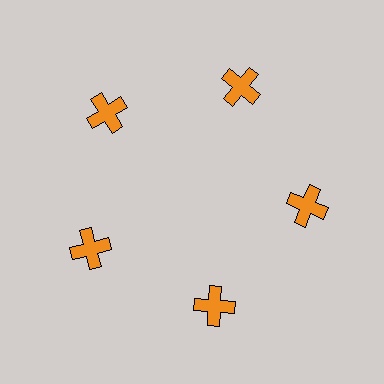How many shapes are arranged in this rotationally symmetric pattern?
There are 5 shapes, arranged in 5 groups of 1.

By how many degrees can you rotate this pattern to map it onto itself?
The pattern maps onto itself every 72 degrees of rotation.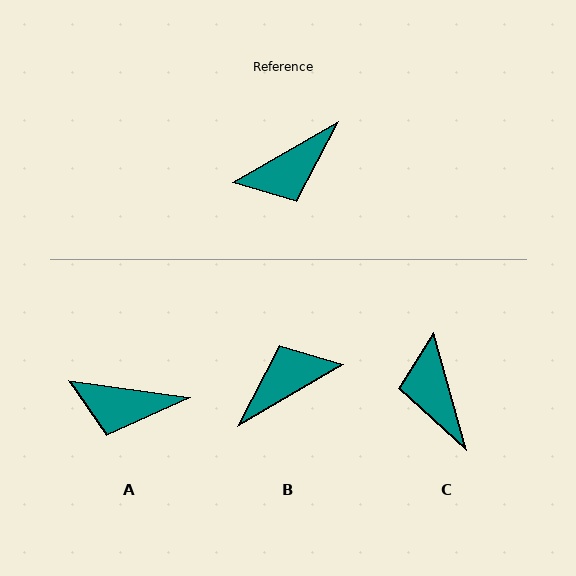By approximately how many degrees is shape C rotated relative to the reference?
Approximately 105 degrees clockwise.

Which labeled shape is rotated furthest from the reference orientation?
B, about 180 degrees away.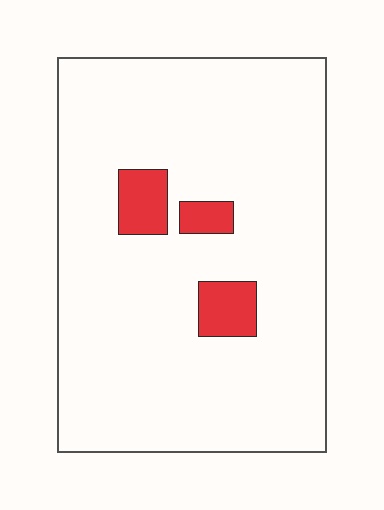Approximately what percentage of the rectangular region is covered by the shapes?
Approximately 10%.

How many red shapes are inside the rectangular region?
3.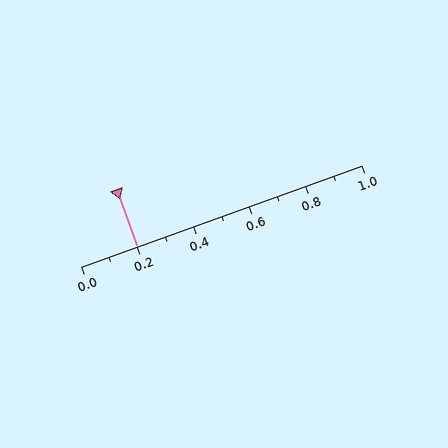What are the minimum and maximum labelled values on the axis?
The axis runs from 0.0 to 1.0.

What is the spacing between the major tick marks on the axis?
The major ticks are spaced 0.2 apart.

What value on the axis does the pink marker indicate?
The marker indicates approximately 0.2.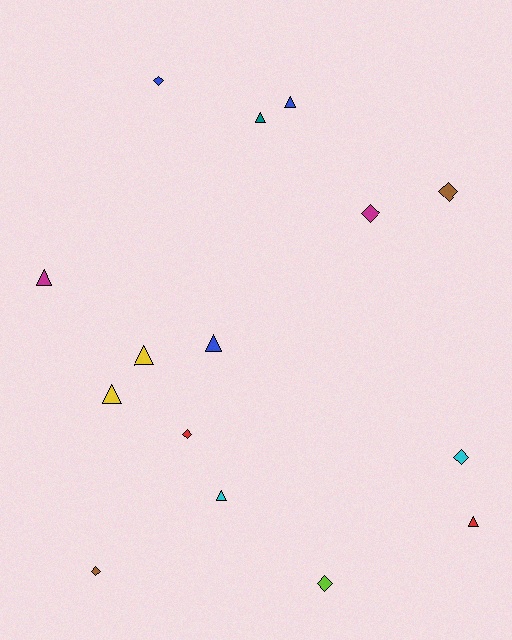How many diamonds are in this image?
There are 7 diamonds.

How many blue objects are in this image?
There are 3 blue objects.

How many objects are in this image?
There are 15 objects.